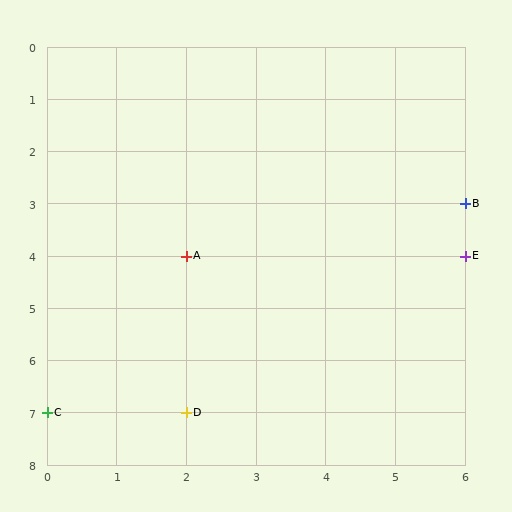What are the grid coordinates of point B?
Point B is at grid coordinates (6, 3).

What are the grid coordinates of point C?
Point C is at grid coordinates (0, 7).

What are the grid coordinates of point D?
Point D is at grid coordinates (2, 7).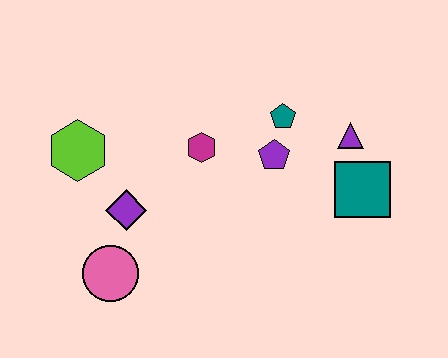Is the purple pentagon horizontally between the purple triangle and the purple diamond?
Yes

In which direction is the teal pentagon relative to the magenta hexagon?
The teal pentagon is to the right of the magenta hexagon.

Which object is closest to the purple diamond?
The pink circle is closest to the purple diamond.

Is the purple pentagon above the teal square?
Yes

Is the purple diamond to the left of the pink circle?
No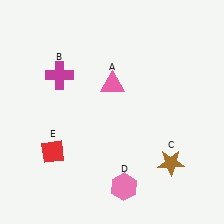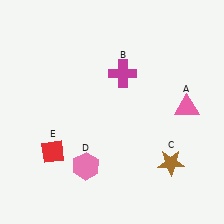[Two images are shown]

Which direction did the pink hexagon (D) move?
The pink hexagon (D) moved left.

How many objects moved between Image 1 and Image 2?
3 objects moved between the two images.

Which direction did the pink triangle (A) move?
The pink triangle (A) moved right.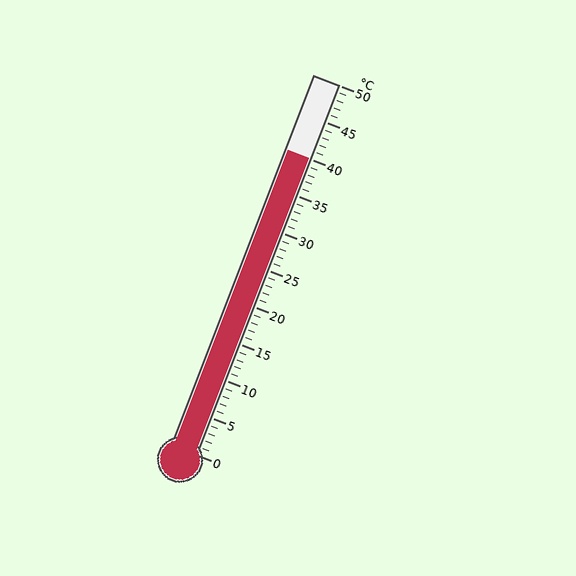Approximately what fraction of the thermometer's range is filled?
The thermometer is filled to approximately 80% of its range.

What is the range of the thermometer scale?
The thermometer scale ranges from 0°C to 50°C.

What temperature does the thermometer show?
The thermometer shows approximately 40°C.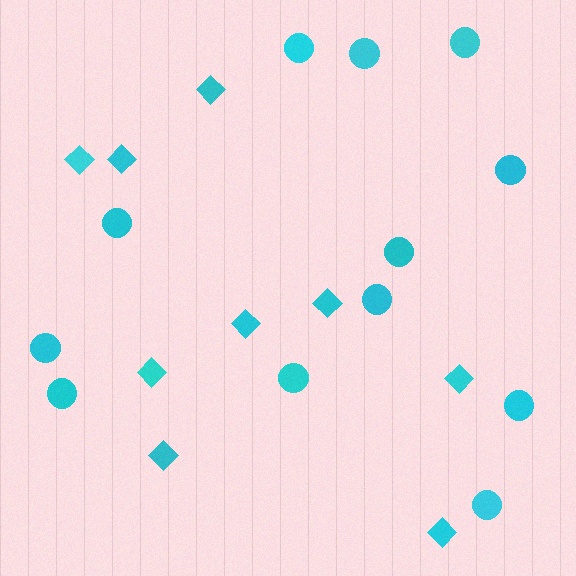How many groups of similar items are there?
There are 2 groups: one group of diamonds (9) and one group of circles (12).